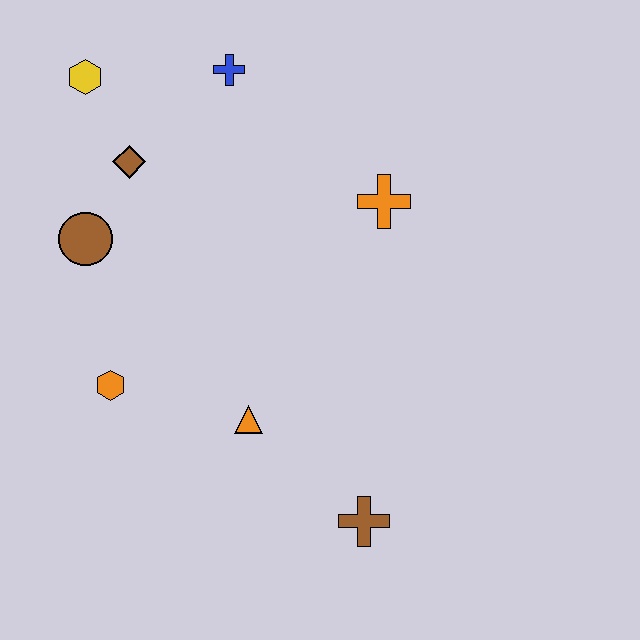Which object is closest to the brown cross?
The orange triangle is closest to the brown cross.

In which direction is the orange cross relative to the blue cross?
The orange cross is to the right of the blue cross.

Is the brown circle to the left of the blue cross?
Yes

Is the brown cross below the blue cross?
Yes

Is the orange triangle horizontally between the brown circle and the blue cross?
No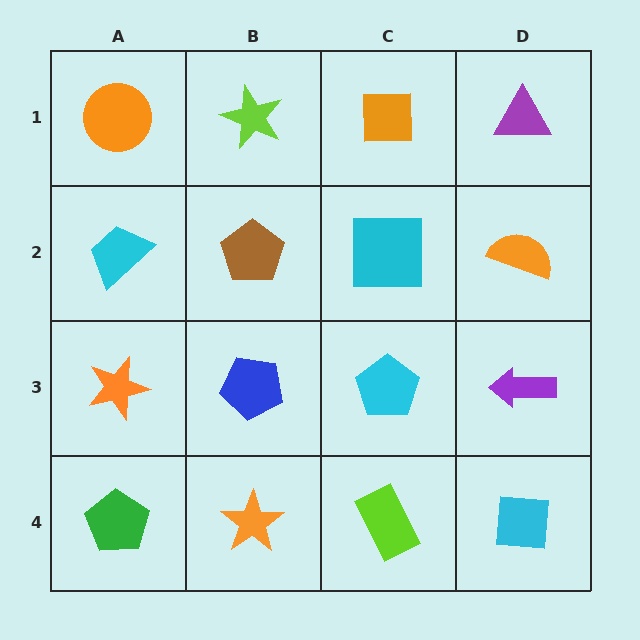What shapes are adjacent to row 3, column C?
A cyan square (row 2, column C), a lime rectangle (row 4, column C), a blue pentagon (row 3, column B), a purple arrow (row 3, column D).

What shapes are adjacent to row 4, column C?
A cyan pentagon (row 3, column C), an orange star (row 4, column B), a cyan square (row 4, column D).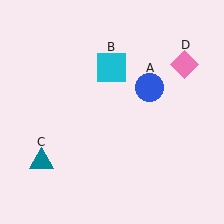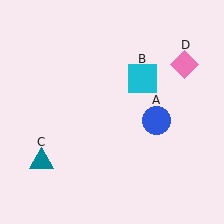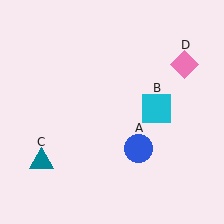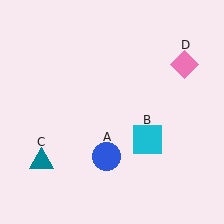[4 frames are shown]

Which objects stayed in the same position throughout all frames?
Teal triangle (object C) and pink diamond (object D) remained stationary.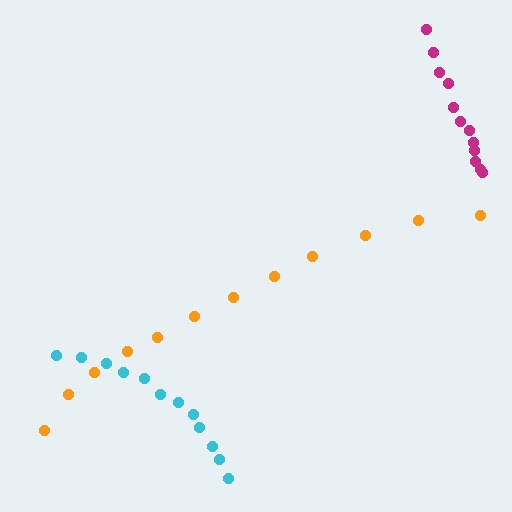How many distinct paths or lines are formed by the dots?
There are 3 distinct paths.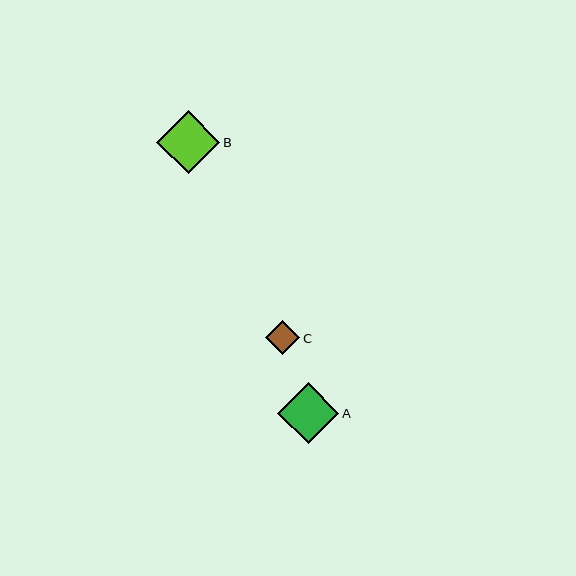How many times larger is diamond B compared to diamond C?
Diamond B is approximately 1.8 times the size of diamond C.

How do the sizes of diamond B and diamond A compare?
Diamond B and diamond A are approximately the same size.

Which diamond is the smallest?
Diamond C is the smallest with a size of approximately 34 pixels.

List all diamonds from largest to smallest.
From largest to smallest: B, A, C.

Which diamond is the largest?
Diamond B is the largest with a size of approximately 63 pixels.